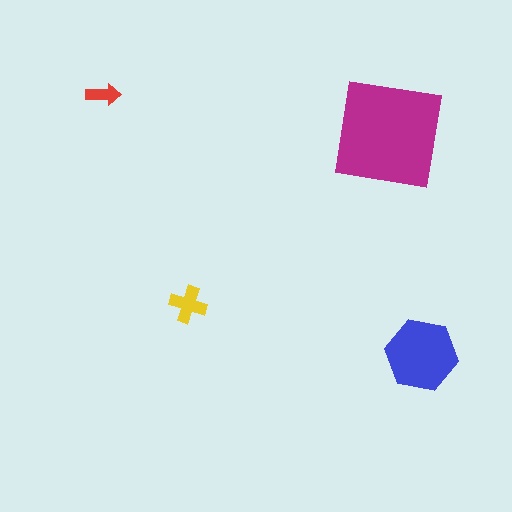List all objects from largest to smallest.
The magenta square, the blue hexagon, the yellow cross, the red arrow.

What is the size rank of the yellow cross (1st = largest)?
3rd.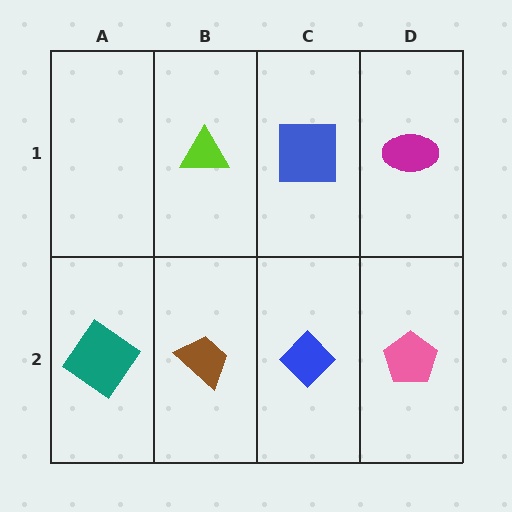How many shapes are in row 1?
3 shapes.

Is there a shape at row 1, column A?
No, that cell is empty.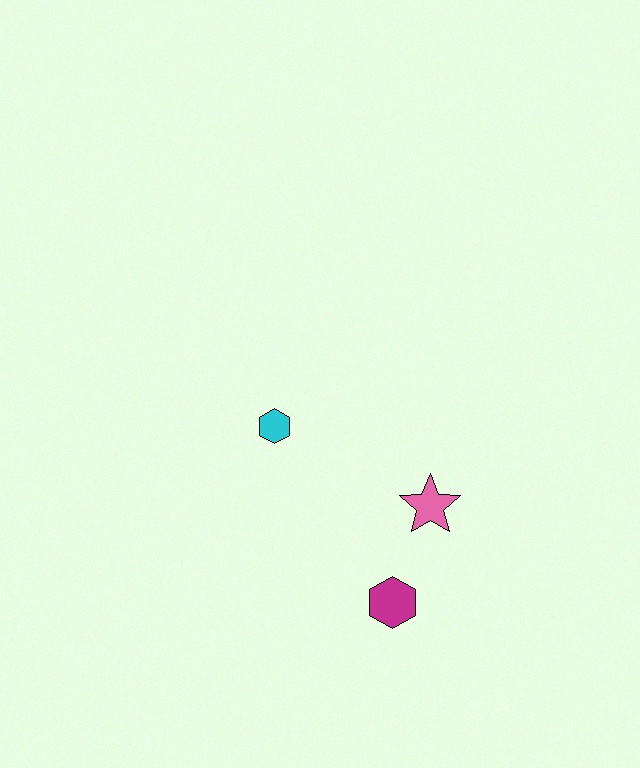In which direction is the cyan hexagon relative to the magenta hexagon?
The cyan hexagon is above the magenta hexagon.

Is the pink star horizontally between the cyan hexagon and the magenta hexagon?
No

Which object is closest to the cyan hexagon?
The pink star is closest to the cyan hexagon.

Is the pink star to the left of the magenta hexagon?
No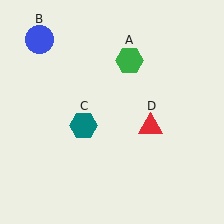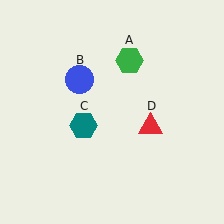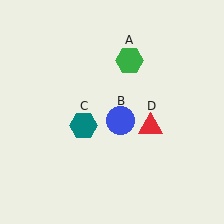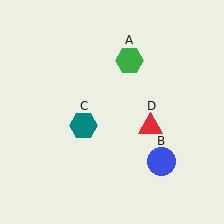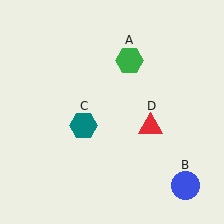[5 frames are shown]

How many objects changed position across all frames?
1 object changed position: blue circle (object B).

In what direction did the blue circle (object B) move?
The blue circle (object B) moved down and to the right.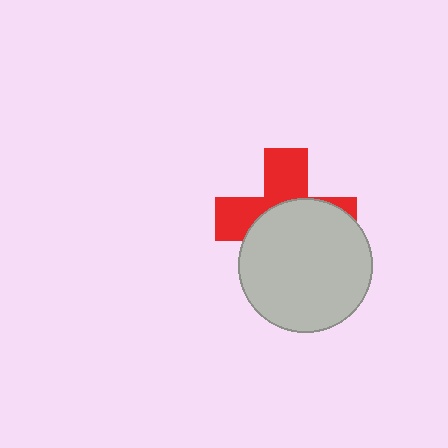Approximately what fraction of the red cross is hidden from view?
Roughly 56% of the red cross is hidden behind the light gray circle.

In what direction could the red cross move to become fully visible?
The red cross could move up. That would shift it out from behind the light gray circle entirely.